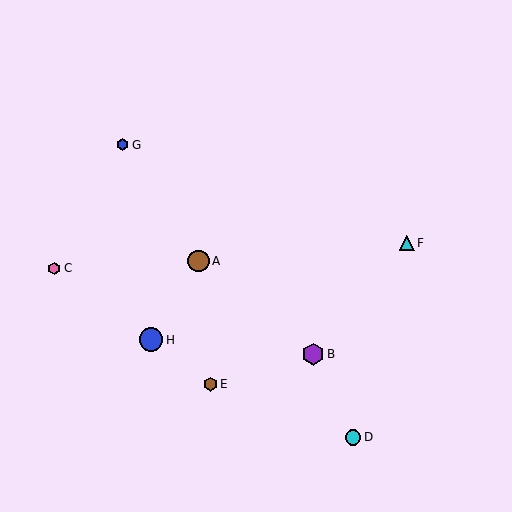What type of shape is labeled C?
Shape C is a pink hexagon.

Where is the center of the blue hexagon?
The center of the blue hexagon is at (123, 145).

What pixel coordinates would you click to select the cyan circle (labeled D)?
Click at (353, 437) to select the cyan circle D.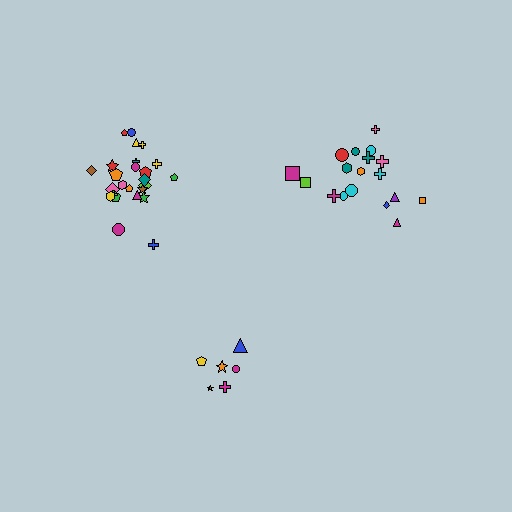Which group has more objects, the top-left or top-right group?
The top-left group.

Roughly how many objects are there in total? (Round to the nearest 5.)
Roughly 50 objects in total.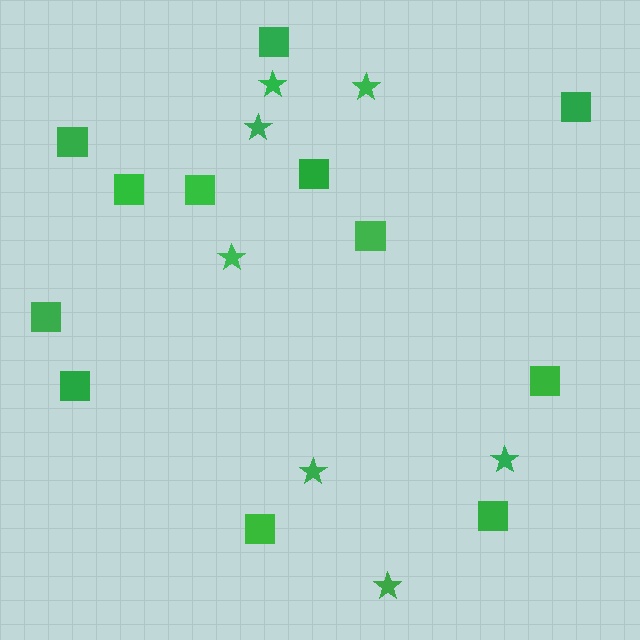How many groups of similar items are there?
There are 2 groups: one group of stars (7) and one group of squares (12).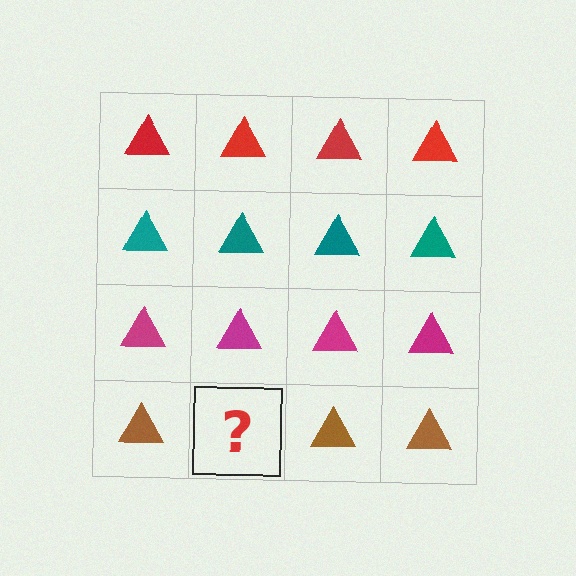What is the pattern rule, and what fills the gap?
The rule is that each row has a consistent color. The gap should be filled with a brown triangle.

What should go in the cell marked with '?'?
The missing cell should contain a brown triangle.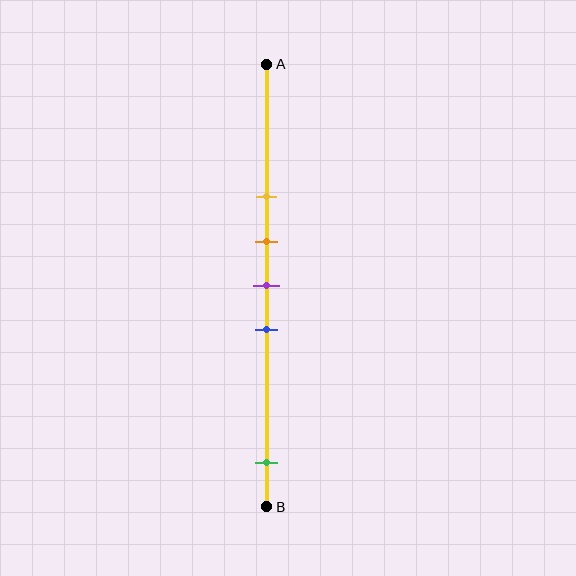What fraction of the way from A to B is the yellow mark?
The yellow mark is approximately 30% (0.3) of the way from A to B.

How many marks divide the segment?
There are 5 marks dividing the segment.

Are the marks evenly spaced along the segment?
No, the marks are not evenly spaced.